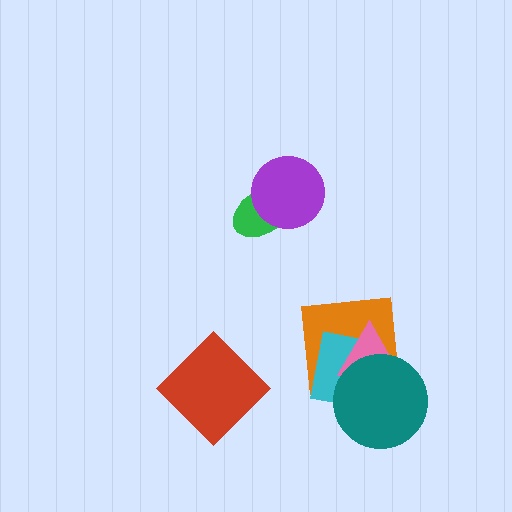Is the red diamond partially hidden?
No, no other shape covers it.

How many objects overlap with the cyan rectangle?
3 objects overlap with the cyan rectangle.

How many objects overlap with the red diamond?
0 objects overlap with the red diamond.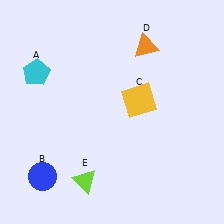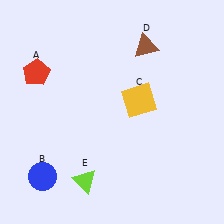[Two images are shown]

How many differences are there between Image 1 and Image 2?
There are 2 differences between the two images.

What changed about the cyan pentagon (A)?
In Image 1, A is cyan. In Image 2, it changed to red.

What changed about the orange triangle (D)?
In Image 1, D is orange. In Image 2, it changed to brown.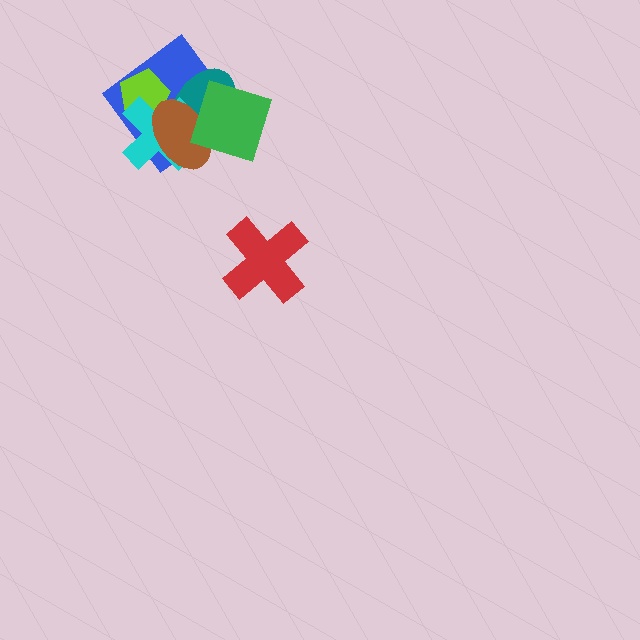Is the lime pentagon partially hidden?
Yes, it is partially covered by another shape.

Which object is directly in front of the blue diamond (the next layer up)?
The teal ellipse is directly in front of the blue diamond.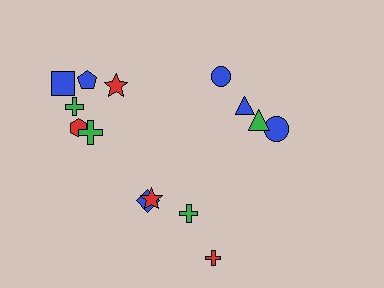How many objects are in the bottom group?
There are 4 objects.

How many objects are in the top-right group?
There are 4 objects.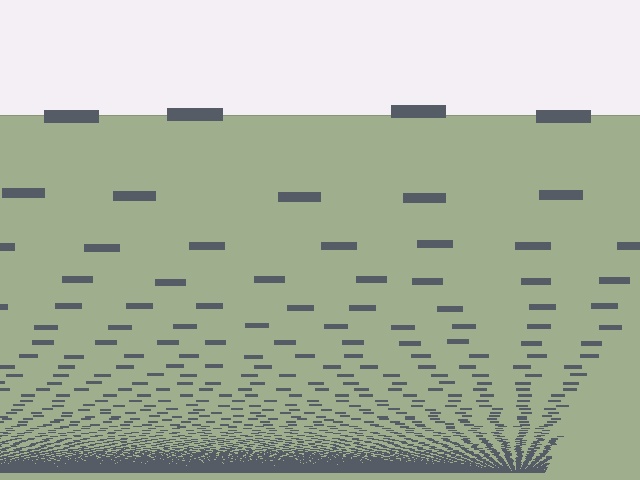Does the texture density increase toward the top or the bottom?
Density increases toward the bottom.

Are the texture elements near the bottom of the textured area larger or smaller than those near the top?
Smaller. The gradient is inverted — elements near the bottom are smaller and denser.